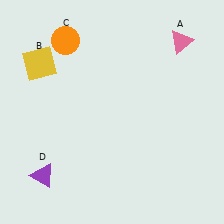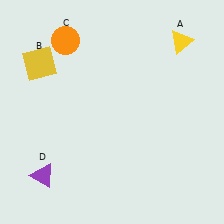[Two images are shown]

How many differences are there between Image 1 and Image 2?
There is 1 difference between the two images.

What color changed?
The triangle (A) changed from pink in Image 1 to yellow in Image 2.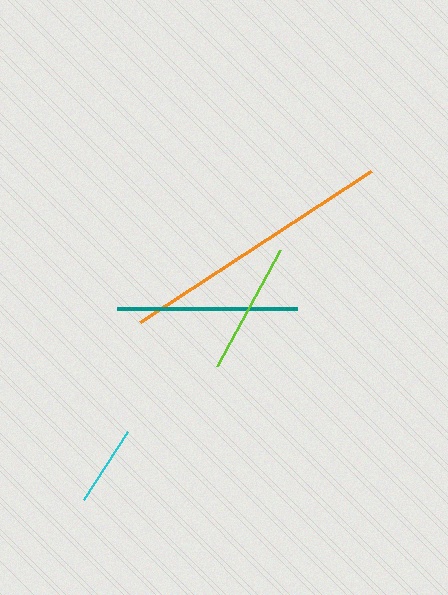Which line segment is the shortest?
The cyan line is the shortest at approximately 81 pixels.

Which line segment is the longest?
The orange line is the longest at approximately 276 pixels.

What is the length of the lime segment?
The lime segment is approximately 132 pixels long.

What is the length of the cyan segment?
The cyan segment is approximately 81 pixels long.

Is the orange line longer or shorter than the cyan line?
The orange line is longer than the cyan line.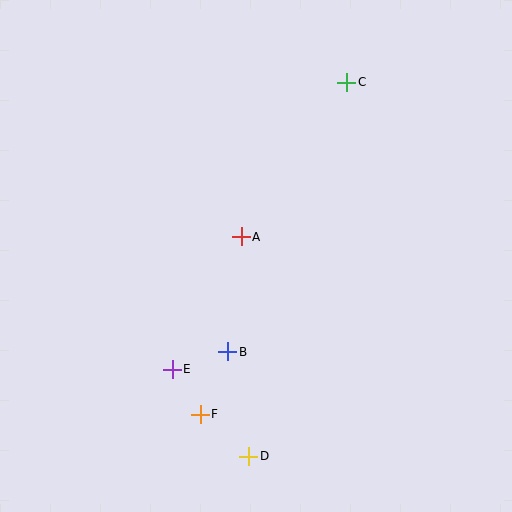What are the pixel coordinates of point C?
Point C is at (347, 82).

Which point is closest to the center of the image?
Point A at (241, 237) is closest to the center.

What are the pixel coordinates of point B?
Point B is at (228, 352).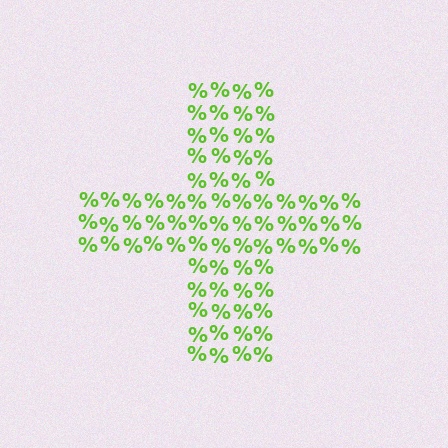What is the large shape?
The large shape is a cross.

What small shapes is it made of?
It is made of small percent signs.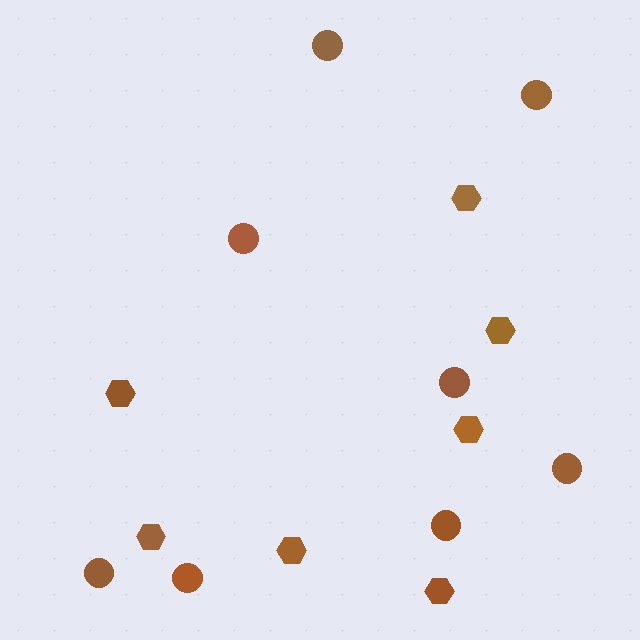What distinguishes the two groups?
There are 2 groups: one group of hexagons (7) and one group of circles (8).